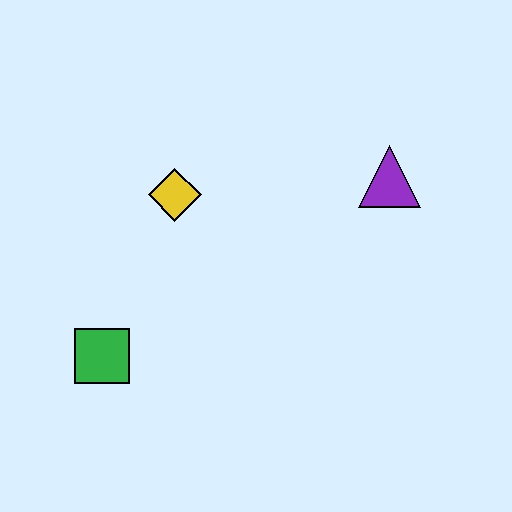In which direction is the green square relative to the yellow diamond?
The green square is below the yellow diamond.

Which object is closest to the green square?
The yellow diamond is closest to the green square.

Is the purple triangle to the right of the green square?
Yes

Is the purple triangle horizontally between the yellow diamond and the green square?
No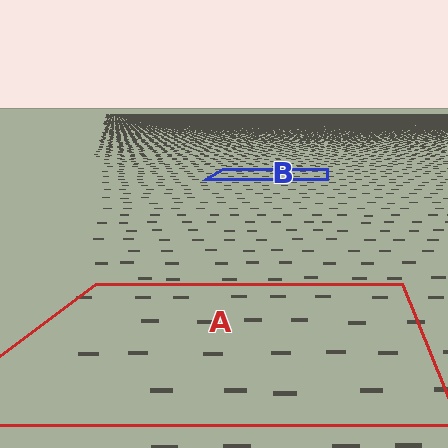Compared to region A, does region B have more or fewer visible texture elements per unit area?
Region B has more texture elements per unit area — they are packed more densely because it is farther away.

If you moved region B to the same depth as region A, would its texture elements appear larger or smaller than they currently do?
They would appear larger. At a closer depth, the same texture elements are projected at a bigger on-screen size.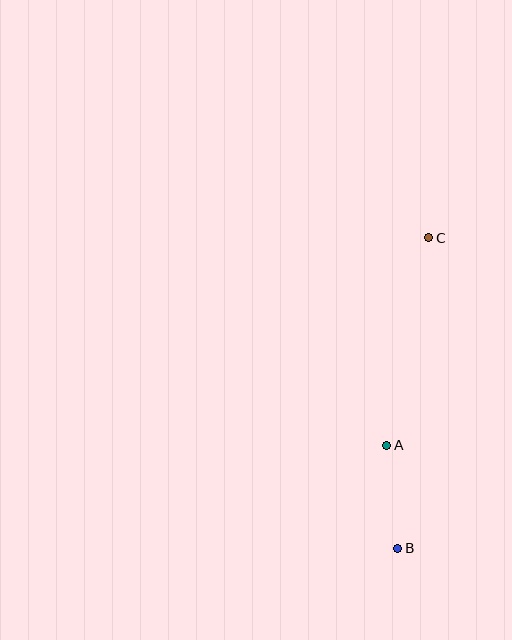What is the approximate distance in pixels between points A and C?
The distance between A and C is approximately 212 pixels.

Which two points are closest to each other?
Points A and B are closest to each other.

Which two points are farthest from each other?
Points B and C are farthest from each other.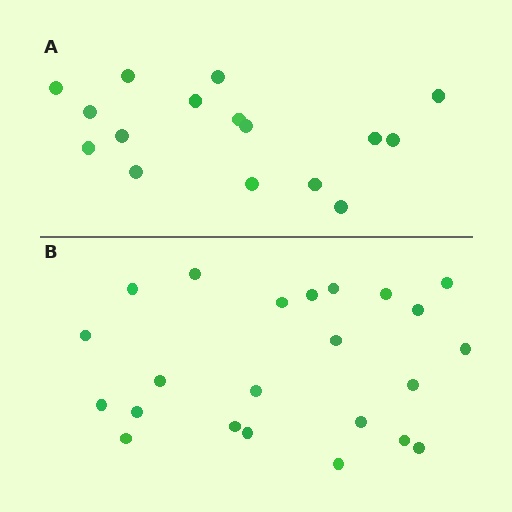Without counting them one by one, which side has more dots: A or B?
Region B (the bottom region) has more dots.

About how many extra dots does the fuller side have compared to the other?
Region B has roughly 8 or so more dots than region A.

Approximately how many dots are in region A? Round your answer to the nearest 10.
About 20 dots. (The exact count is 16, which rounds to 20.)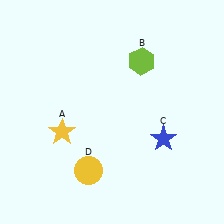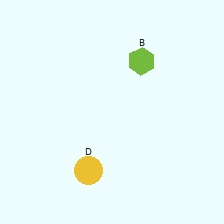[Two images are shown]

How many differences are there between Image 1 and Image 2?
There are 2 differences between the two images.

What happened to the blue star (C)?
The blue star (C) was removed in Image 2. It was in the bottom-right area of Image 1.